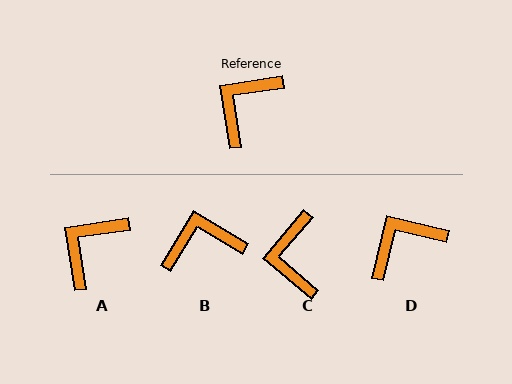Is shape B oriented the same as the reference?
No, it is off by about 40 degrees.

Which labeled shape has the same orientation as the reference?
A.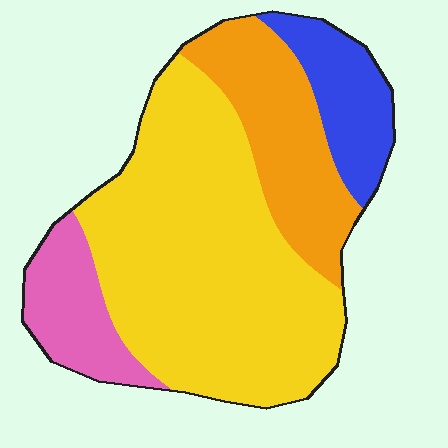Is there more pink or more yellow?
Yellow.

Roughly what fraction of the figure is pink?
Pink takes up about one eighth (1/8) of the figure.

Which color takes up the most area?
Yellow, at roughly 55%.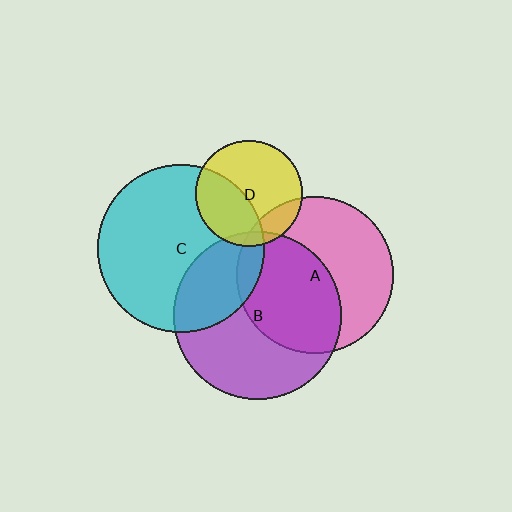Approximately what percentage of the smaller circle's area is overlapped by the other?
Approximately 30%.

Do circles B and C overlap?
Yes.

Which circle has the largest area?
Circle B (purple).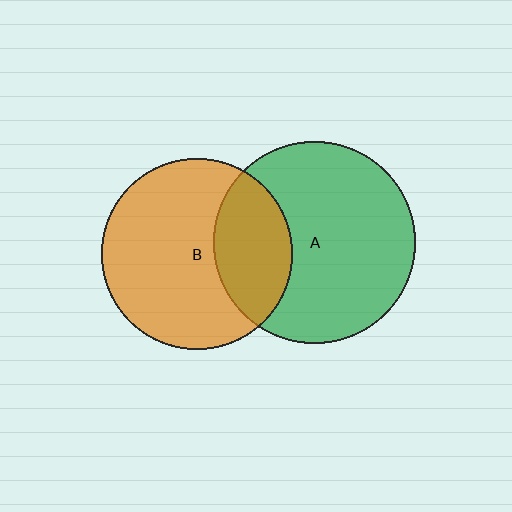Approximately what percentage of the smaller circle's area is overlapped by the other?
Approximately 30%.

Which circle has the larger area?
Circle A (green).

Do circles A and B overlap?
Yes.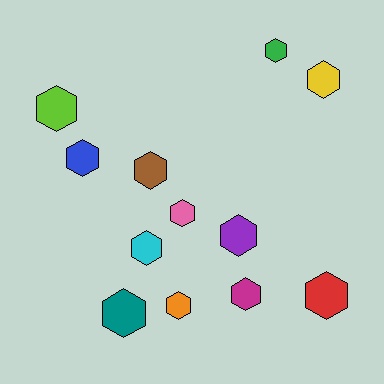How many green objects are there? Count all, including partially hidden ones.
There is 1 green object.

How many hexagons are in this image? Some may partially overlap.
There are 12 hexagons.